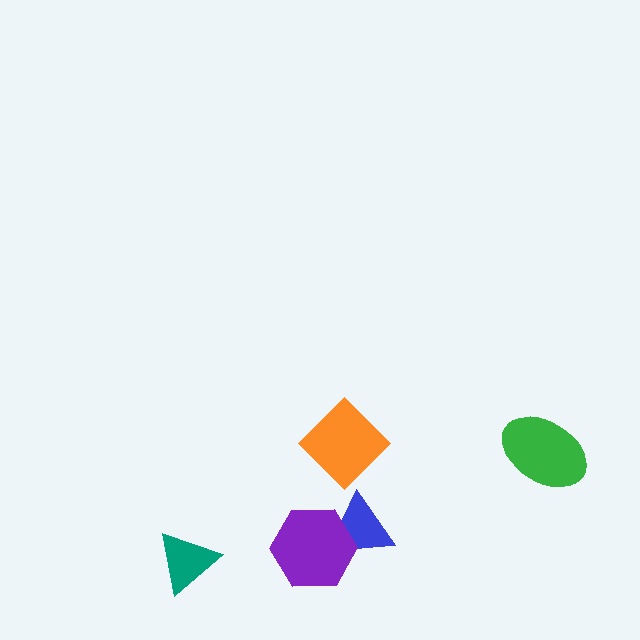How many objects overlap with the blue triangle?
1 object overlaps with the blue triangle.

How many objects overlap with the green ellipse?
0 objects overlap with the green ellipse.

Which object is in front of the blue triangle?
The purple hexagon is in front of the blue triangle.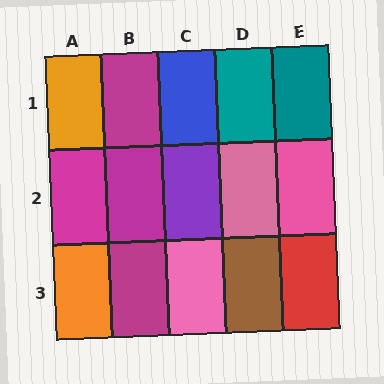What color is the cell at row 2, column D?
Pink.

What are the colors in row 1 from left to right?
Orange, magenta, blue, teal, teal.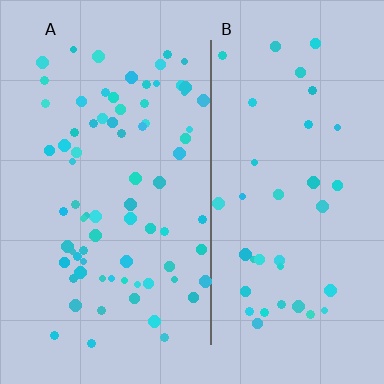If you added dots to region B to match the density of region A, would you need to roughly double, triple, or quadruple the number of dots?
Approximately double.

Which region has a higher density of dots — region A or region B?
A (the left).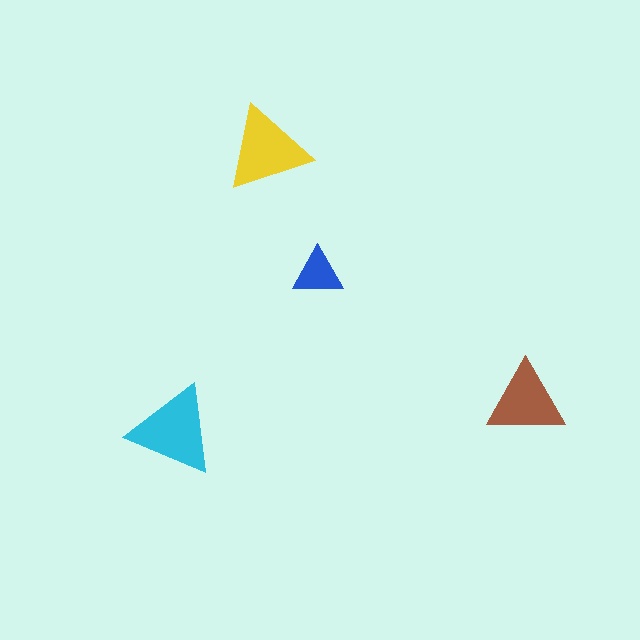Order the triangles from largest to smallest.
the cyan one, the yellow one, the brown one, the blue one.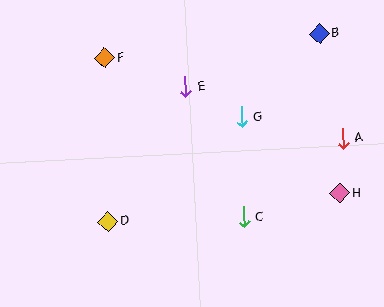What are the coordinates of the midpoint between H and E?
The midpoint between H and E is at (263, 140).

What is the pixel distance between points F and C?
The distance between F and C is 212 pixels.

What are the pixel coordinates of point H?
Point H is at (340, 193).